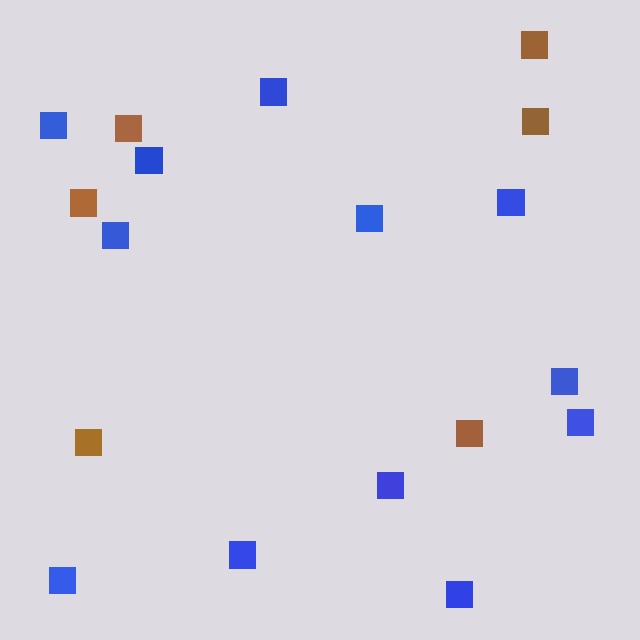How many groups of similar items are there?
There are 2 groups: one group of blue squares (12) and one group of brown squares (6).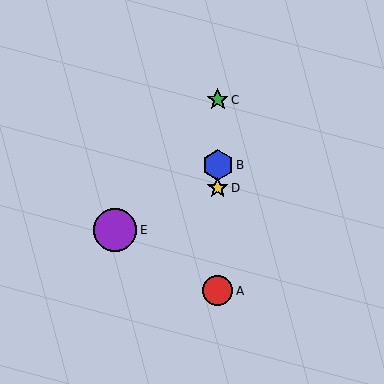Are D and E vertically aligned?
No, D is at x≈218 and E is at x≈115.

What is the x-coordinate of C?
Object C is at x≈218.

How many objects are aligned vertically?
4 objects (A, B, C, D) are aligned vertically.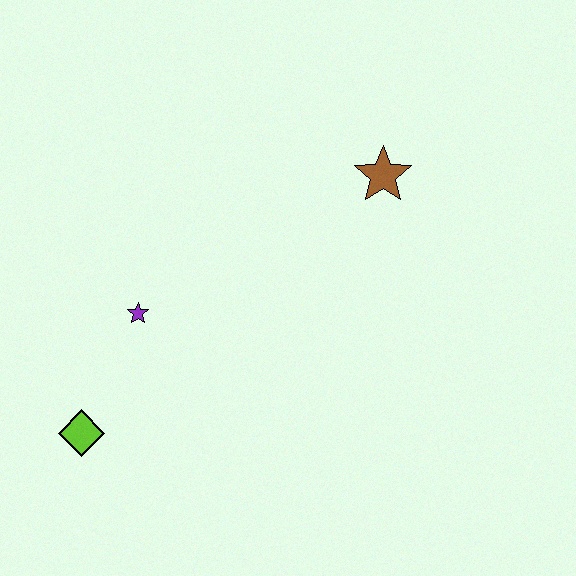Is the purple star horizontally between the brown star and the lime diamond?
Yes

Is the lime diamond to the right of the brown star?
No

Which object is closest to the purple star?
The lime diamond is closest to the purple star.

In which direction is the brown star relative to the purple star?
The brown star is to the right of the purple star.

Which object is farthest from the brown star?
The lime diamond is farthest from the brown star.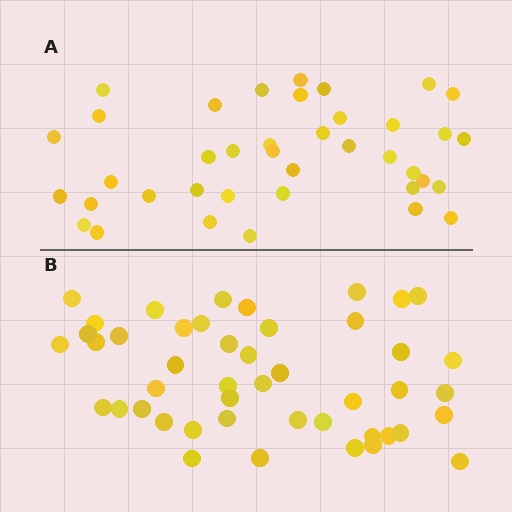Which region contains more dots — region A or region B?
Region B (the bottom region) has more dots.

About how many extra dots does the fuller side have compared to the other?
Region B has roughly 8 or so more dots than region A.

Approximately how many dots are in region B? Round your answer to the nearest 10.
About 50 dots. (The exact count is 46, which rounds to 50.)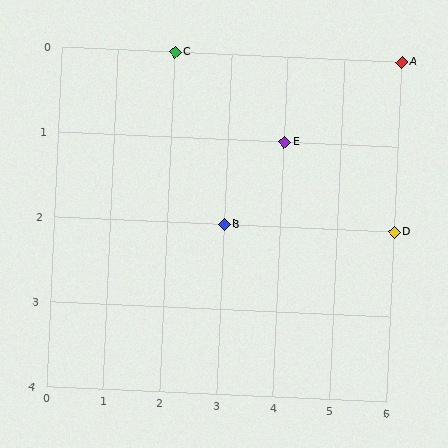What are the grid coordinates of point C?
Point C is at grid coordinates (2, 0).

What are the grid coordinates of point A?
Point A is at grid coordinates (6, 0).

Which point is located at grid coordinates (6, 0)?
Point A is at (6, 0).